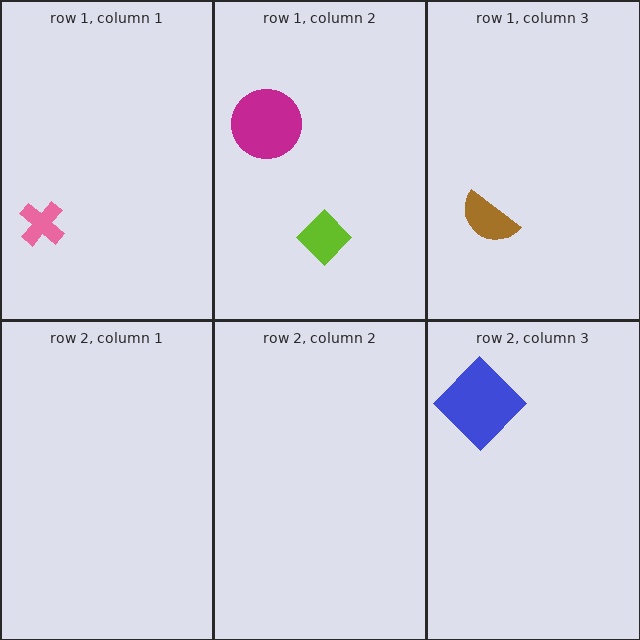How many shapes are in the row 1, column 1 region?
1.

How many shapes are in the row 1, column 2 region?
2.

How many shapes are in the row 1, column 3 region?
1.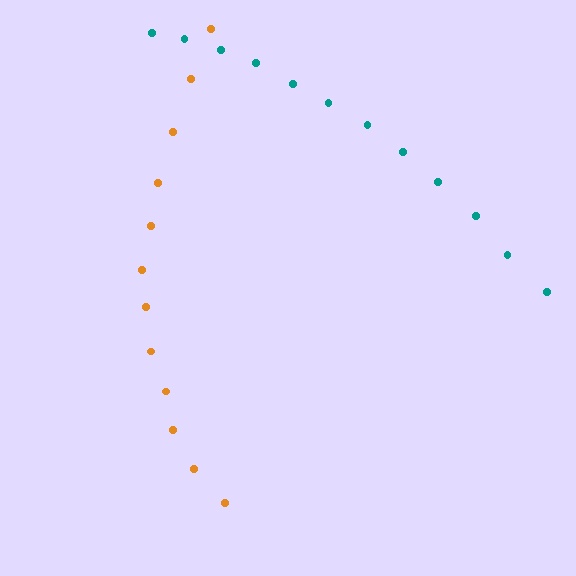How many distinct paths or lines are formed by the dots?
There are 2 distinct paths.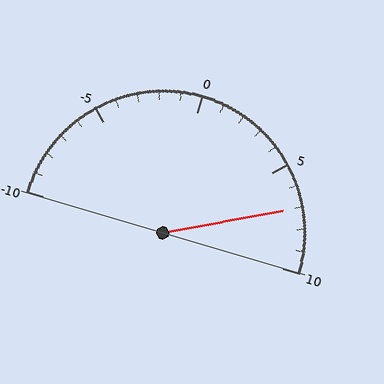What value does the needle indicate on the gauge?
The needle indicates approximately 7.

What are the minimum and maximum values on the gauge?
The gauge ranges from -10 to 10.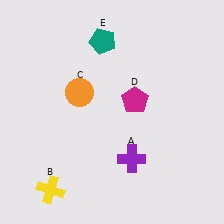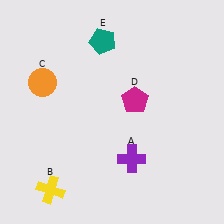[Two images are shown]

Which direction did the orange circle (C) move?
The orange circle (C) moved left.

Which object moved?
The orange circle (C) moved left.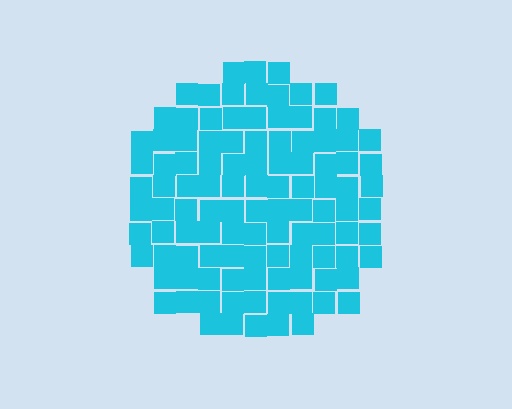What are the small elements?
The small elements are squares.